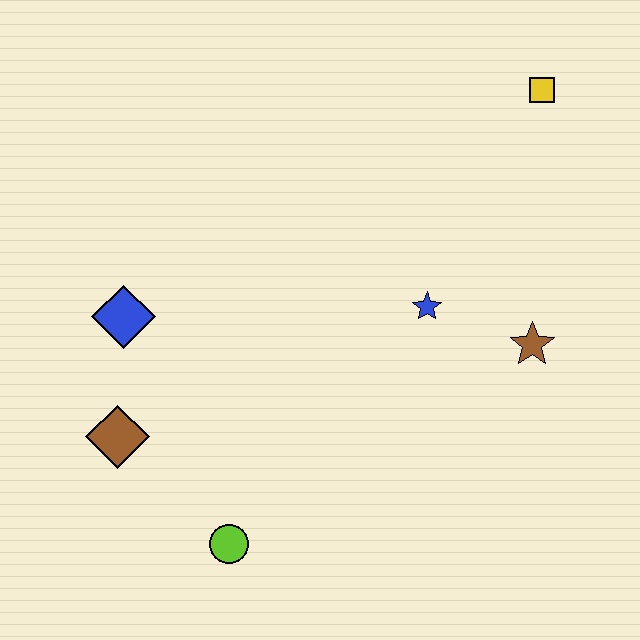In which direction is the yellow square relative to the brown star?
The yellow square is above the brown star.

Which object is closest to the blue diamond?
The brown diamond is closest to the blue diamond.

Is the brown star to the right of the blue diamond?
Yes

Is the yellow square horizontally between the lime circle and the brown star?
No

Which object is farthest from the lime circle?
The yellow square is farthest from the lime circle.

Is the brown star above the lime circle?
Yes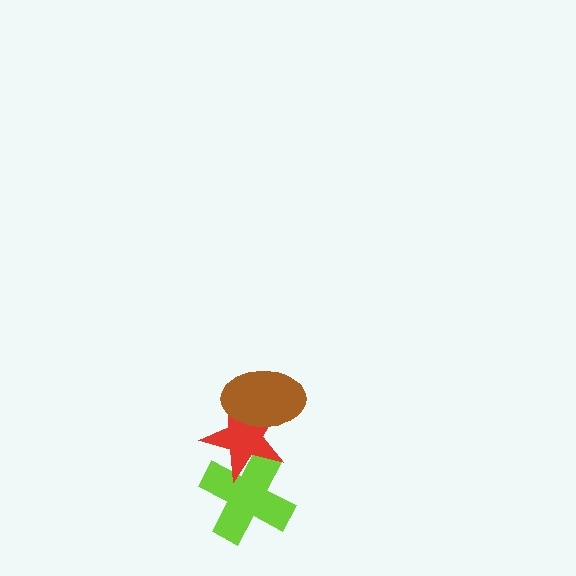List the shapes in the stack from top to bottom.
From top to bottom: the brown ellipse, the red star, the lime cross.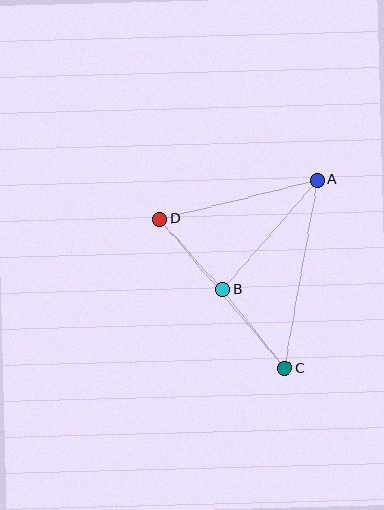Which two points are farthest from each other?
Points C and D are farthest from each other.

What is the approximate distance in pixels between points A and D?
The distance between A and D is approximately 162 pixels.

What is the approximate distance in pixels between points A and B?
The distance between A and B is approximately 144 pixels.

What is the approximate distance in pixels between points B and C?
The distance between B and C is approximately 100 pixels.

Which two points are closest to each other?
Points B and D are closest to each other.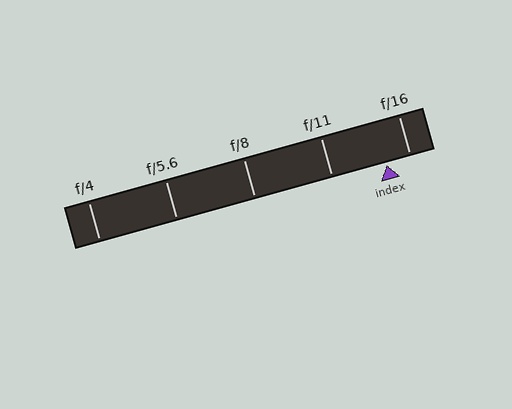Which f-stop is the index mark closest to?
The index mark is closest to f/16.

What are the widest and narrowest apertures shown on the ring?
The widest aperture shown is f/4 and the narrowest is f/16.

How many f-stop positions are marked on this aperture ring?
There are 5 f-stop positions marked.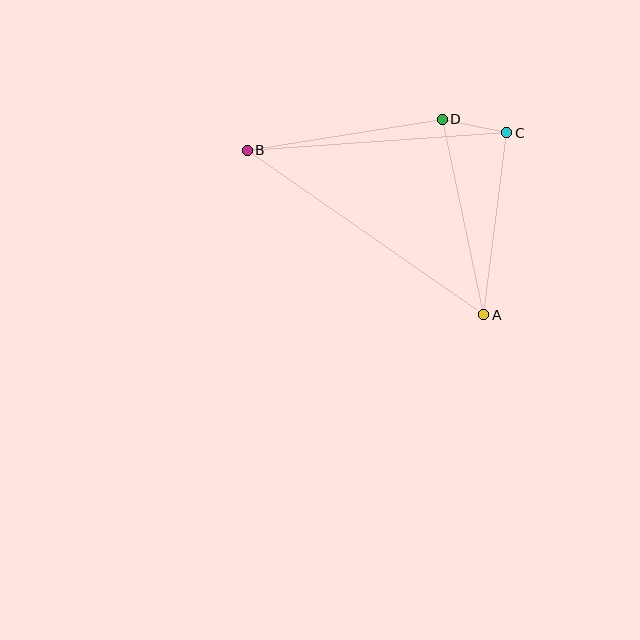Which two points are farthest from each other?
Points A and B are farthest from each other.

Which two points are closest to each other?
Points C and D are closest to each other.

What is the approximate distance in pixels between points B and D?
The distance between B and D is approximately 198 pixels.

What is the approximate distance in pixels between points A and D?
The distance between A and D is approximately 200 pixels.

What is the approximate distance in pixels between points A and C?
The distance between A and C is approximately 184 pixels.